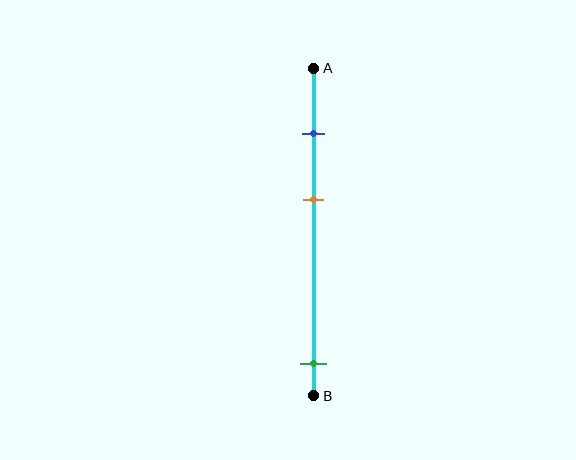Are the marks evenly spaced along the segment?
No, the marks are not evenly spaced.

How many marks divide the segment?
There are 3 marks dividing the segment.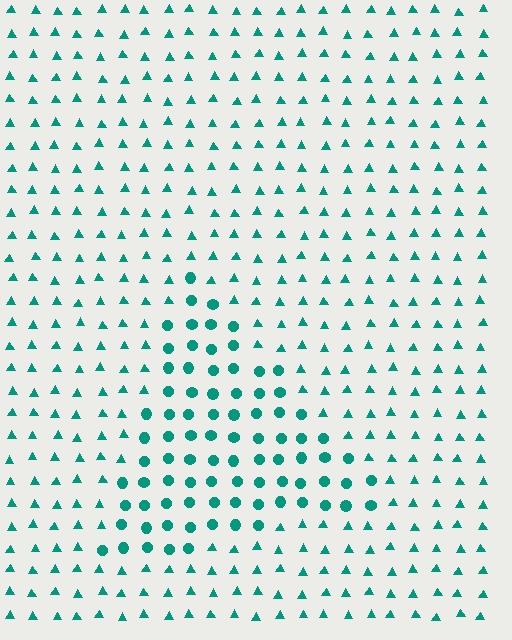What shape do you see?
I see a triangle.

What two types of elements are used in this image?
The image uses circles inside the triangle region and triangles outside it.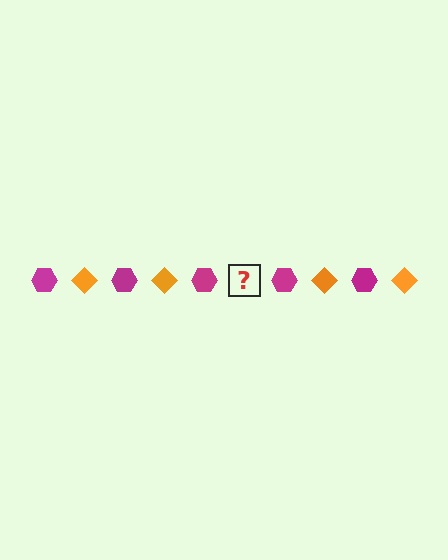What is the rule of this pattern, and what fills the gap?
The rule is that the pattern alternates between magenta hexagon and orange diamond. The gap should be filled with an orange diamond.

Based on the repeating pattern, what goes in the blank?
The blank should be an orange diamond.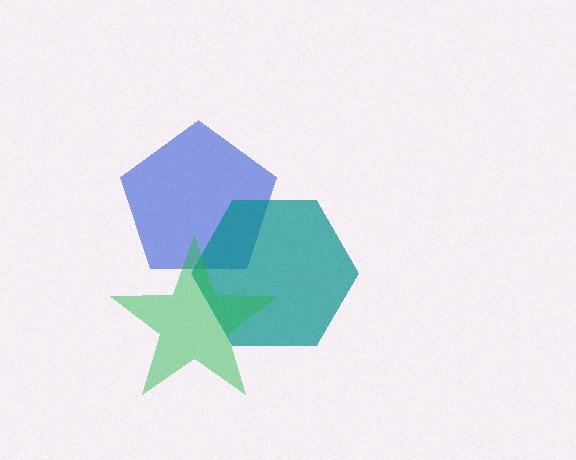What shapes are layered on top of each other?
The layered shapes are: a blue pentagon, a teal hexagon, a green star.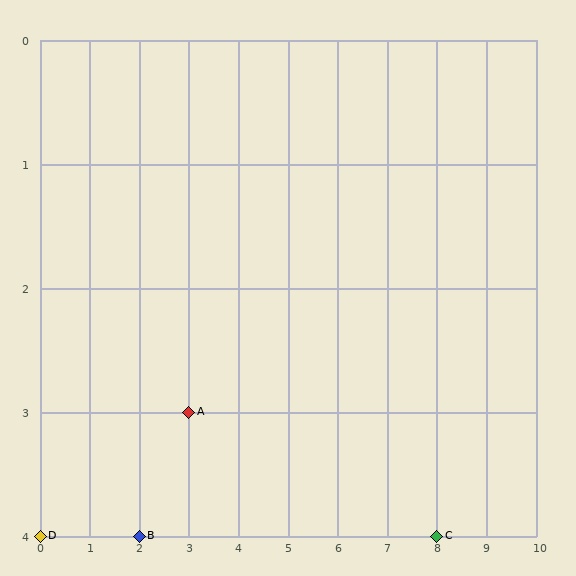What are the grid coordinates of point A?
Point A is at grid coordinates (3, 3).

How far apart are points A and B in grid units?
Points A and B are 1 column and 1 row apart (about 1.4 grid units diagonally).